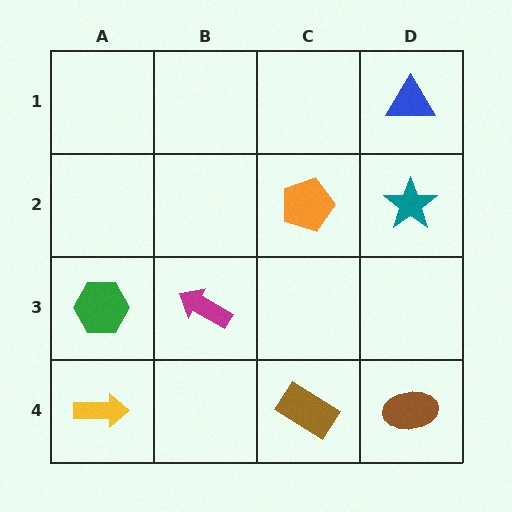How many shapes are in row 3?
2 shapes.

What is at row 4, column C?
A brown rectangle.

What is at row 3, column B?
A magenta arrow.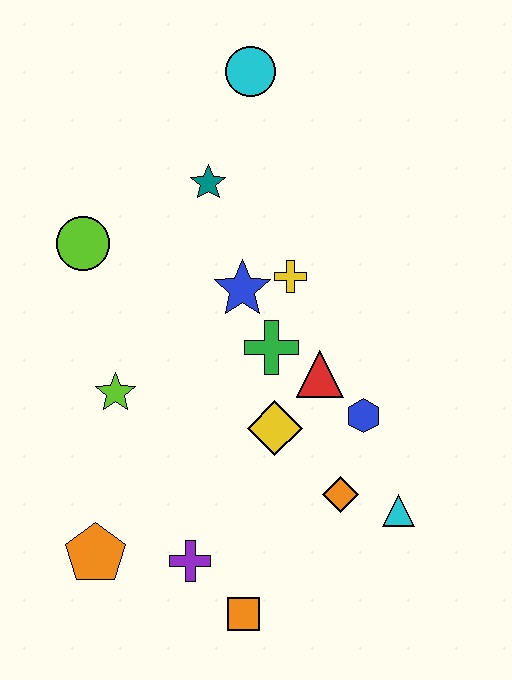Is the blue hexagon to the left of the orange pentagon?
No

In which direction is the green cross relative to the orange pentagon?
The green cross is above the orange pentagon.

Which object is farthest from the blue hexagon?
The cyan circle is farthest from the blue hexagon.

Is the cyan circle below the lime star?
No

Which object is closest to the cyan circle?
The teal star is closest to the cyan circle.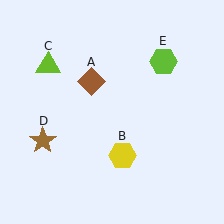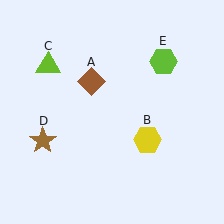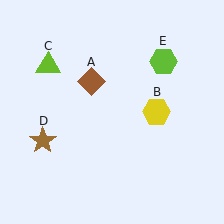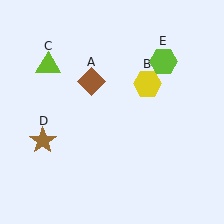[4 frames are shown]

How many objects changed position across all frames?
1 object changed position: yellow hexagon (object B).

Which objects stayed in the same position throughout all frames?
Brown diamond (object A) and lime triangle (object C) and brown star (object D) and lime hexagon (object E) remained stationary.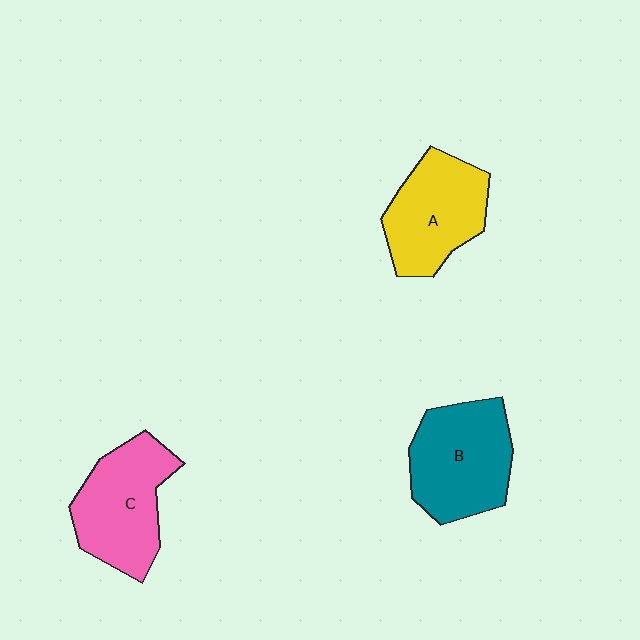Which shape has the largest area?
Shape B (teal).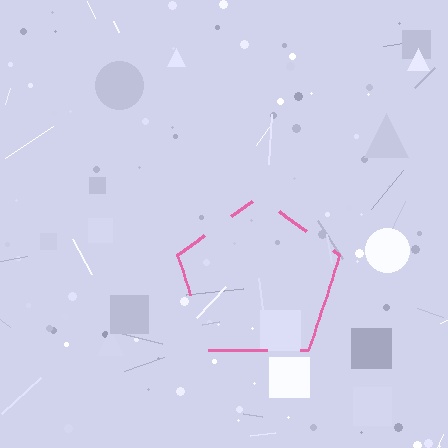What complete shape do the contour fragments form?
The contour fragments form a pentagon.